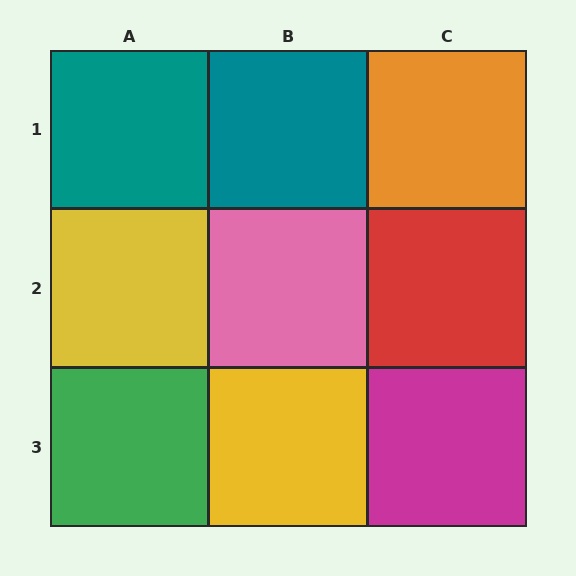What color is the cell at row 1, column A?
Teal.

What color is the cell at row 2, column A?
Yellow.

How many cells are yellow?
2 cells are yellow.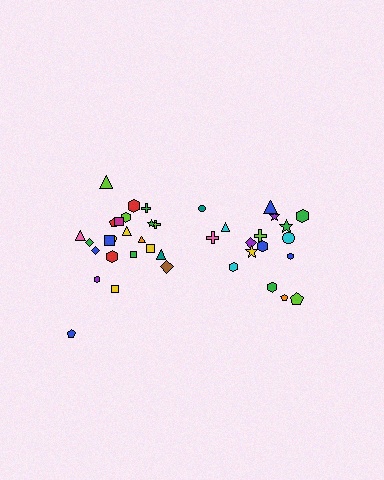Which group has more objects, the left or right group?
The left group.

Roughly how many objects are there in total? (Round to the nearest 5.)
Roughly 40 objects in total.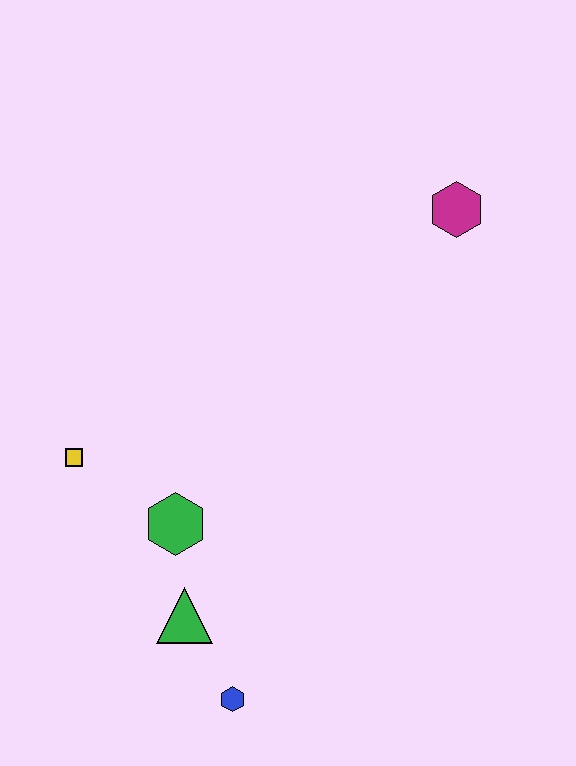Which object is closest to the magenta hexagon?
The green hexagon is closest to the magenta hexagon.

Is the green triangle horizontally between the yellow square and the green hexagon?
No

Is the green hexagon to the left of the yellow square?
No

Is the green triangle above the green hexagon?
No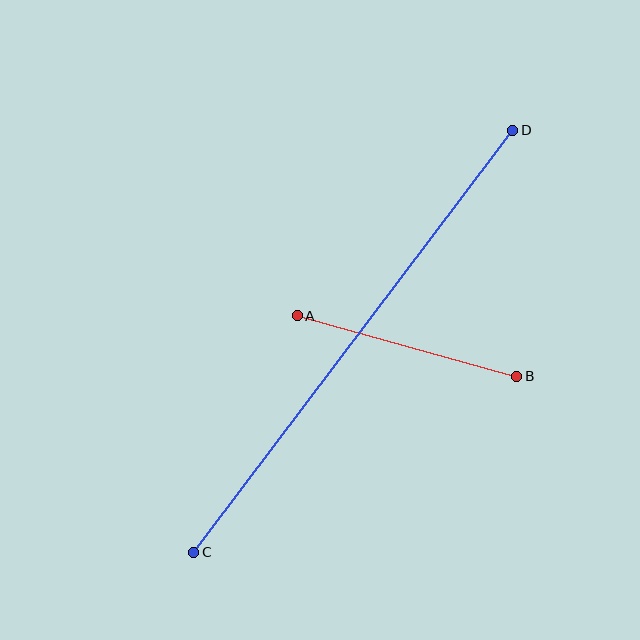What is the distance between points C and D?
The distance is approximately 529 pixels.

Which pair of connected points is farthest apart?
Points C and D are farthest apart.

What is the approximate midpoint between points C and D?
The midpoint is at approximately (353, 341) pixels.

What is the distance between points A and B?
The distance is approximately 227 pixels.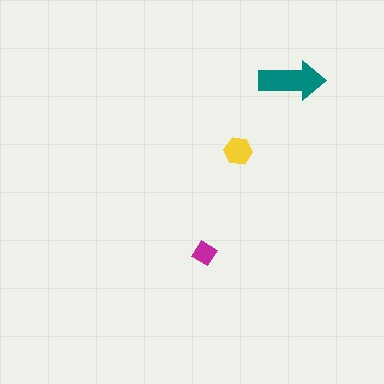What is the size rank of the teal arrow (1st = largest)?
1st.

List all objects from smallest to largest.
The magenta diamond, the yellow hexagon, the teal arrow.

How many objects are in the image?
There are 3 objects in the image.